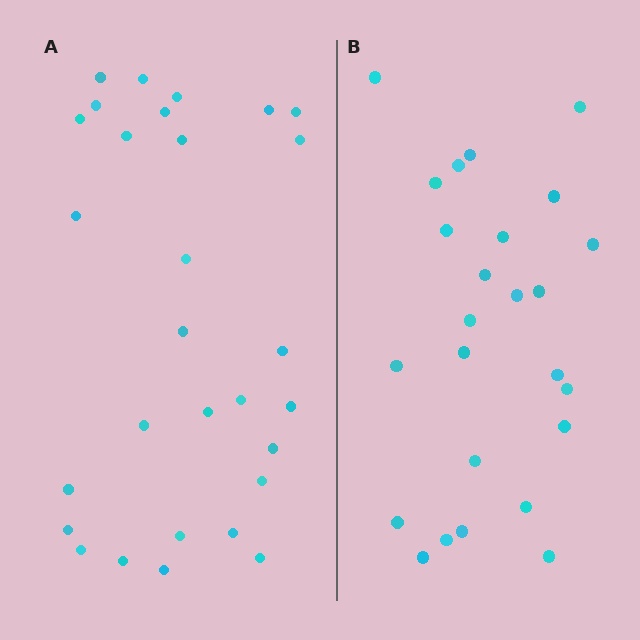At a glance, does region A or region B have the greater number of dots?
Region A (the left region) has more dots.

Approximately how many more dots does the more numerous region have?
Region A has about 4 more dots than region B.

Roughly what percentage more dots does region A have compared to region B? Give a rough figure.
About 15% more.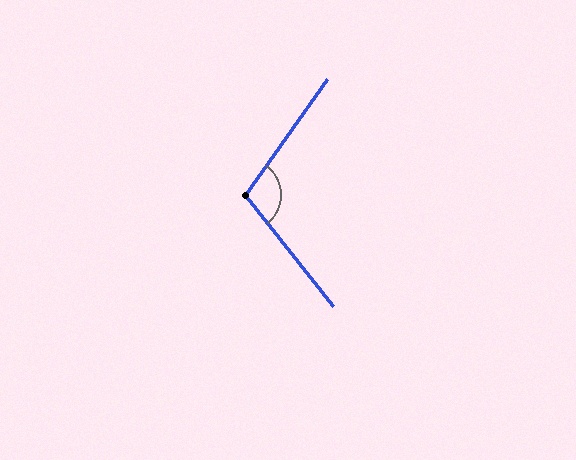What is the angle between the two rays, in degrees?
Approximately 107 degrees.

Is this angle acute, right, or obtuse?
It is obtuse.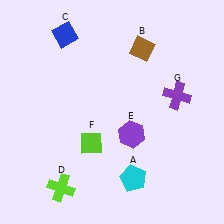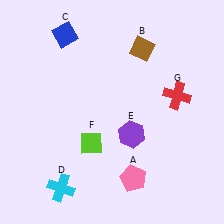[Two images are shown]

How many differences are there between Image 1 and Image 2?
There are 3 differences between the two images.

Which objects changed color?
A changed from cyan to pink. D changed from lime to cyan. G changed from purple to red.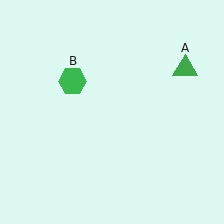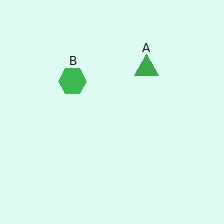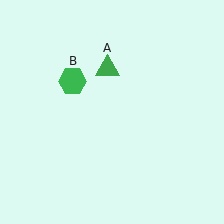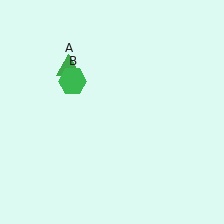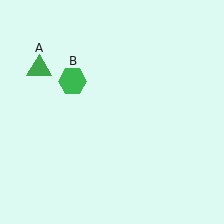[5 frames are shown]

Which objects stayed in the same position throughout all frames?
Green hexagon (object B) remained stationary.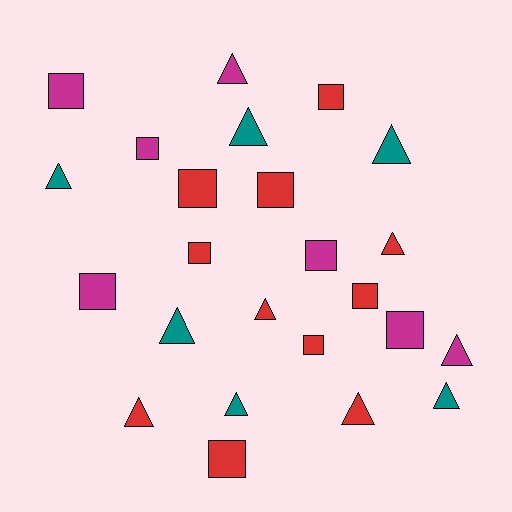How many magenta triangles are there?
There are 2 magenta triangles.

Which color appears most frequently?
Red, with 11 objects.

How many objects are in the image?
There are 24 objects.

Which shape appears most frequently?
Triangle, with 12 objects.